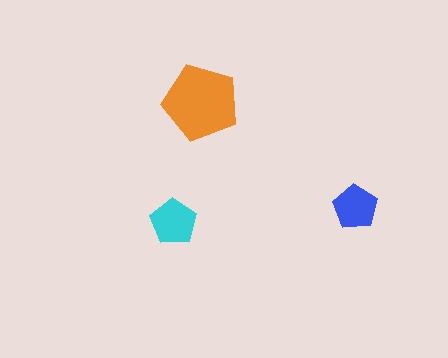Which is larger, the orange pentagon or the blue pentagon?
The orange one.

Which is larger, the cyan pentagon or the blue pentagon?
The cyan one.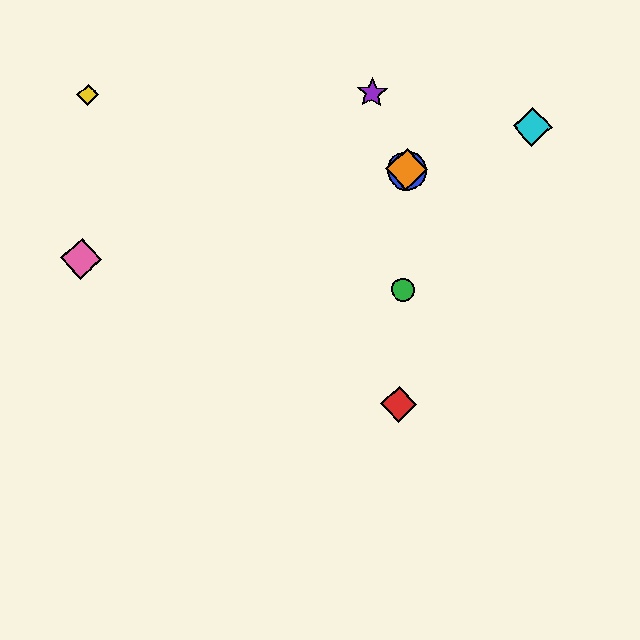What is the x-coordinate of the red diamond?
The red diamond is at x≈399.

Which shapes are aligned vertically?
The red diamond, the blue circle, the green circle, the orange diamond are aligned vertically.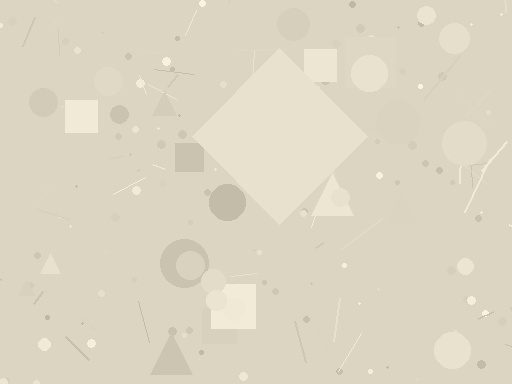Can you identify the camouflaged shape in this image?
The camouflaged shape is a diamond.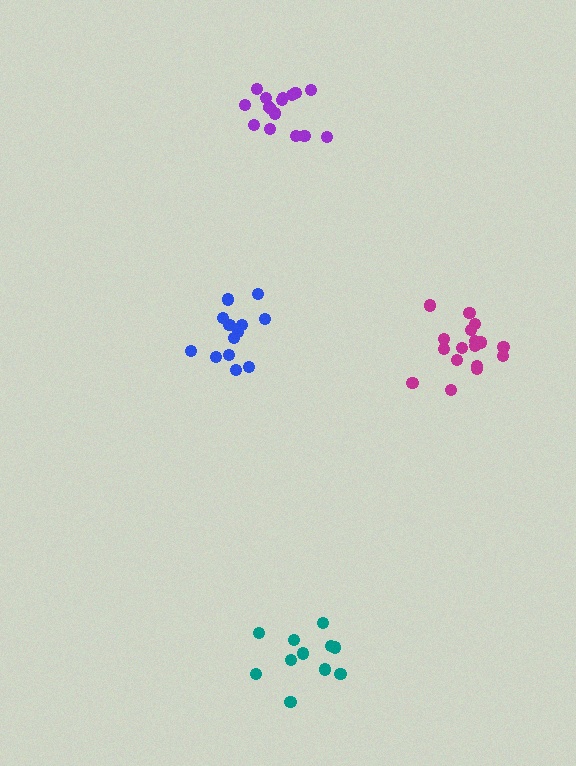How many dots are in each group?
Group 1: 11 dots, Group 2: 13 dots, Group 3: 15 dots, Group 4: 17 dots (56 total).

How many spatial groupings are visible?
There are 4 spatial groupings.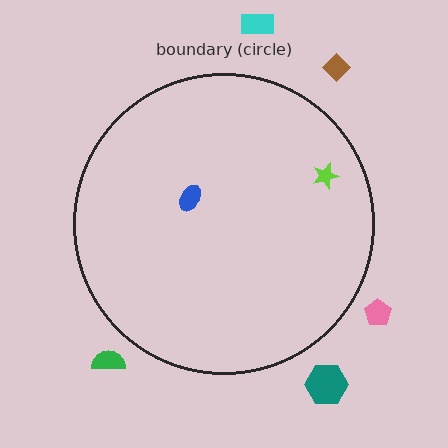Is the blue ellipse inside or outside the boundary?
Inside.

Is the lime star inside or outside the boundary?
Inside.